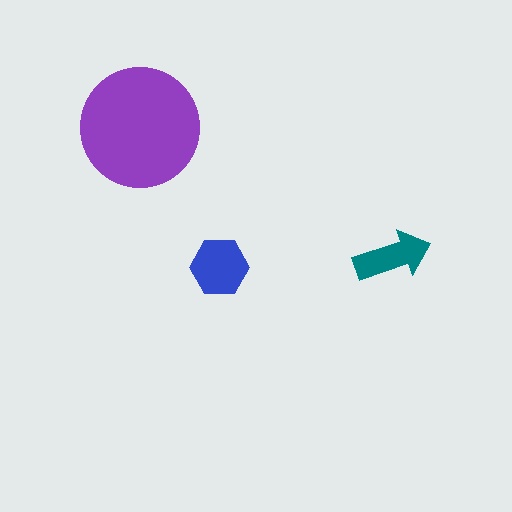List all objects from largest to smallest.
The purple circle, the blue hexagon, the teal arrow.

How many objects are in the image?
There are 3 objects in the image.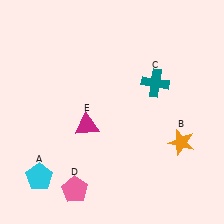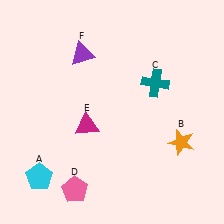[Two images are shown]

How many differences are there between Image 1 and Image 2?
There is 1 difference between the two images.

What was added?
A purple triangle (F) was added in Image 2.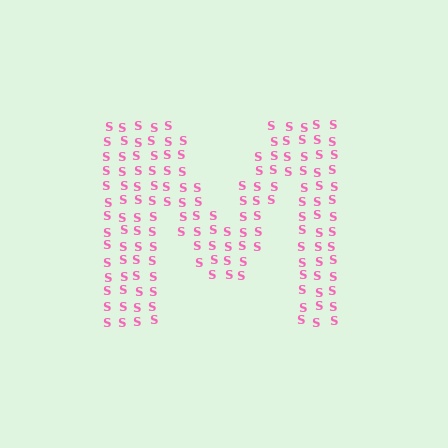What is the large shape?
The large shape is the letter M.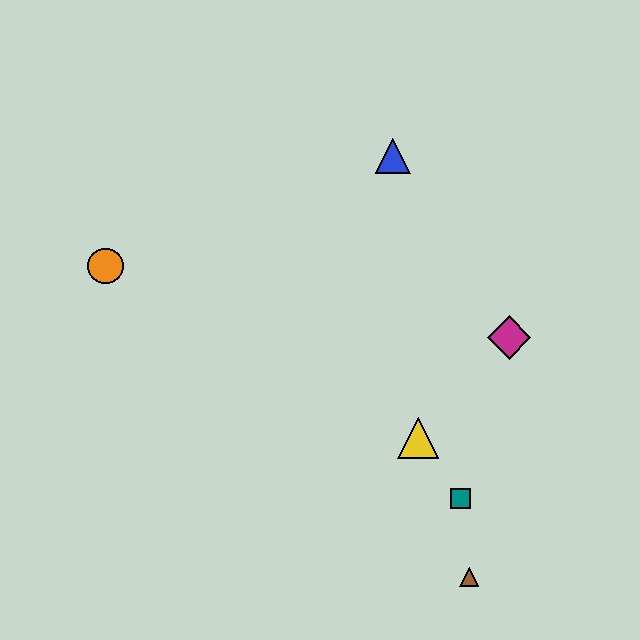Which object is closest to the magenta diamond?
The yellow triangle is closest to the magenta diamond.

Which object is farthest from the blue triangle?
The brown triangle is farthest from the blue triangle.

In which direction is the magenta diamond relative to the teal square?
The magenta diamond is above the teal square.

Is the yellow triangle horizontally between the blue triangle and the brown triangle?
Yes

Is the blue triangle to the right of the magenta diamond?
No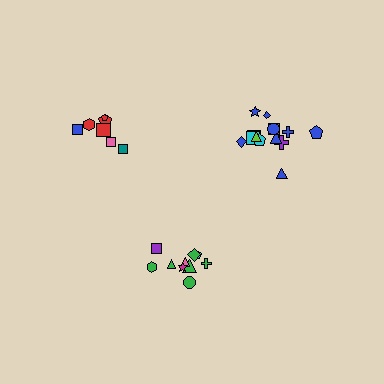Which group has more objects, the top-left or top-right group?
The top-right group.